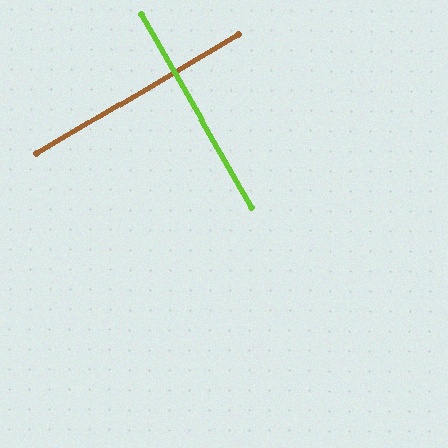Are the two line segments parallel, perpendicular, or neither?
Perpendicular — they meet at approximately 89°.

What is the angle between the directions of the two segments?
Approximately 89 degrees.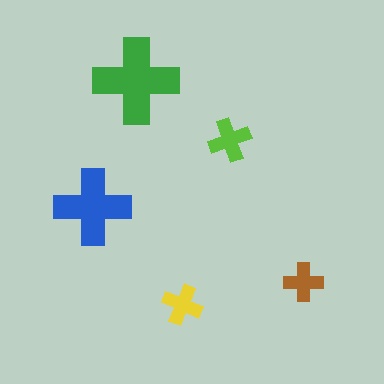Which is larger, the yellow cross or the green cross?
The green one.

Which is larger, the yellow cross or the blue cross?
The blue one.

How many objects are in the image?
There are 5 objects in the image.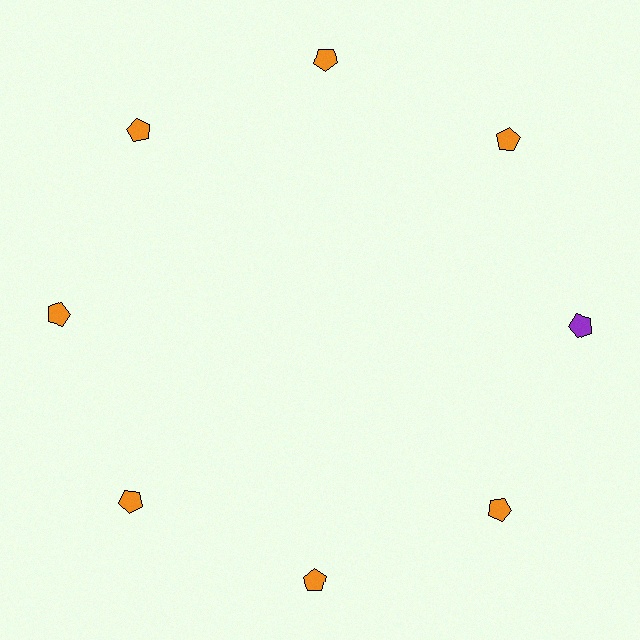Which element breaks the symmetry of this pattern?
The purple pentagon at roughly the 3 o'clock position breaks the symmetry. All other shapes are orange pentagons.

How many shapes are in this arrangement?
There are 8 shapes arranged in a ring pattern.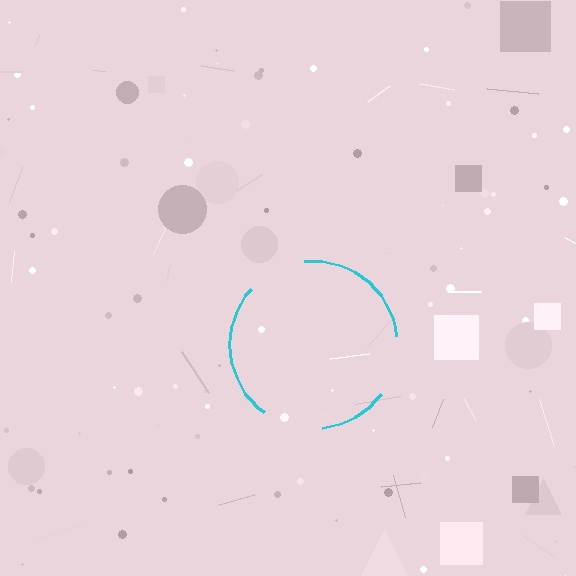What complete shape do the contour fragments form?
The contour fragments form a circle.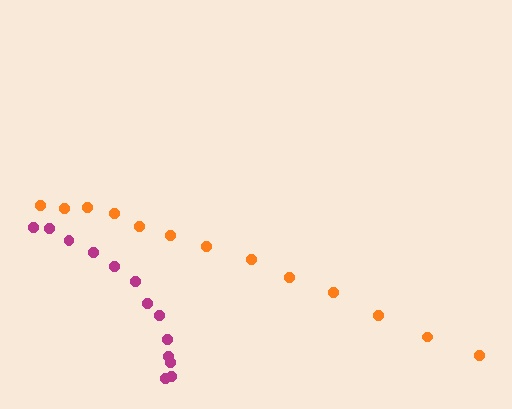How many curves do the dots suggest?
There are 2 distinct paths.